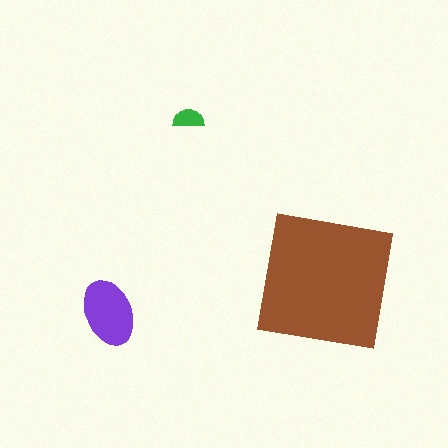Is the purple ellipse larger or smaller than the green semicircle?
Larger.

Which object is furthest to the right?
The brown square is rightmost.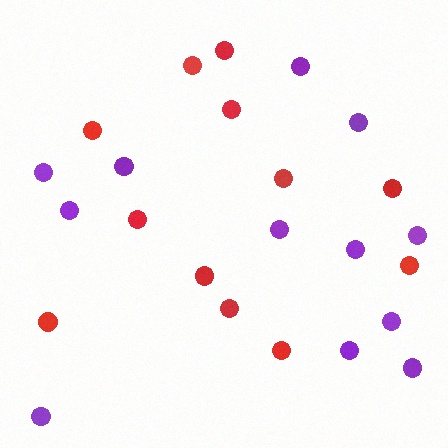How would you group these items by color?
There are 2 groups: one group of red circles (12) and one group of purple circles (12).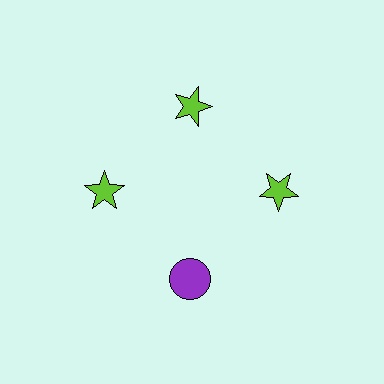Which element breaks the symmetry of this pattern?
The purple circle at roughly the 6 o'clock position breaks the symmetry. All other shapes are lime stars.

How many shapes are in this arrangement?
There are 4 shapes arranged in a ring pattern.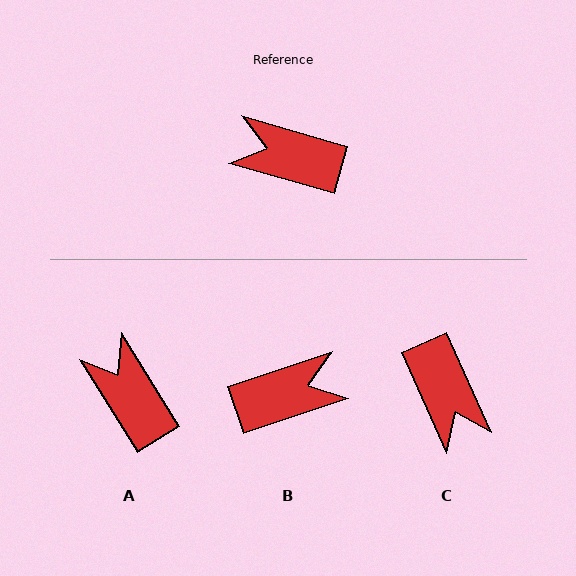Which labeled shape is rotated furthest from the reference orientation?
B, about 145 degrees away.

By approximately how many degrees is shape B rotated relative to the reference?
Approximately 145 degrees clockwise.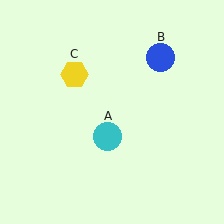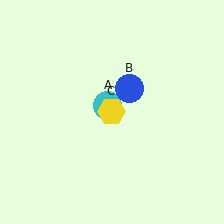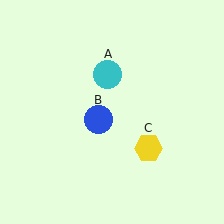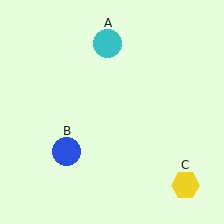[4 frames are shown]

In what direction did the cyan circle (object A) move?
The cyan circle (object A) moved up.